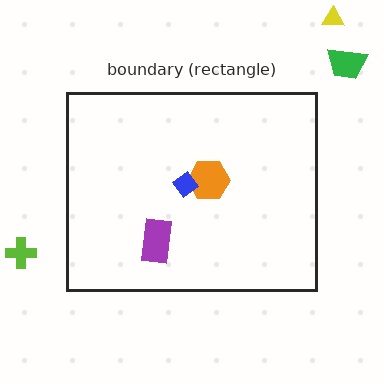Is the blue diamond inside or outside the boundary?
Inside.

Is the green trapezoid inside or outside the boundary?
Outside.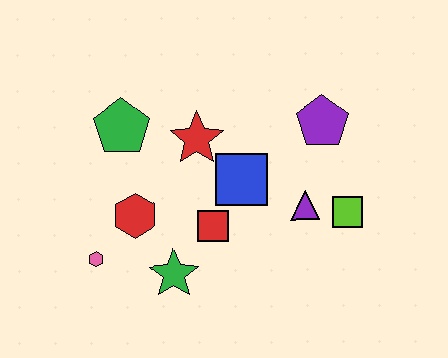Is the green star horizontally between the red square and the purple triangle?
No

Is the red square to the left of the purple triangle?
Yes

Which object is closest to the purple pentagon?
The purple triangle is closest to the purple pentagon.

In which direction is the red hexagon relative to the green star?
The red hexagon is above the green star.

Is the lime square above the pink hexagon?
Yes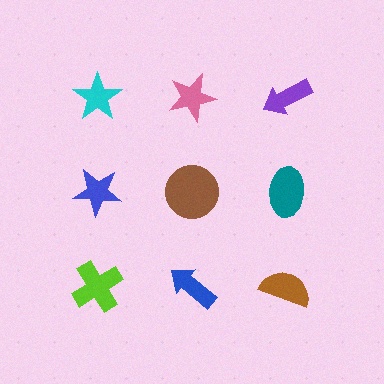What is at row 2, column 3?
A teal ellipse.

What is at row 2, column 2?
A brown circle.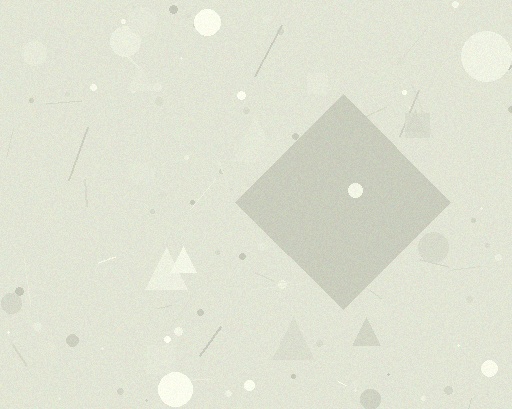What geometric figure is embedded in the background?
A diamond is embedded in the background.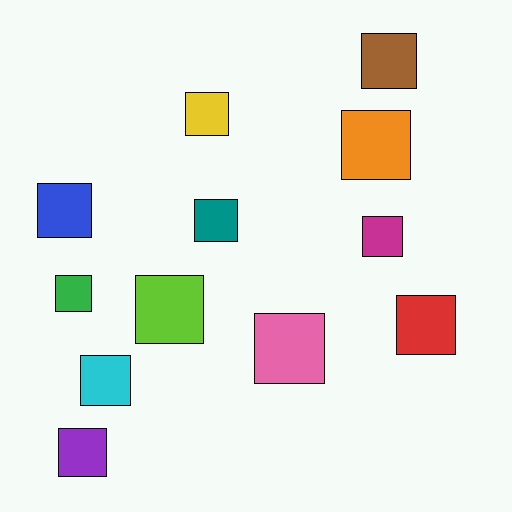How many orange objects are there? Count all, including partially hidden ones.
There is 1 orange object.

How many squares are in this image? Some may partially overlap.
There are 12 squares.